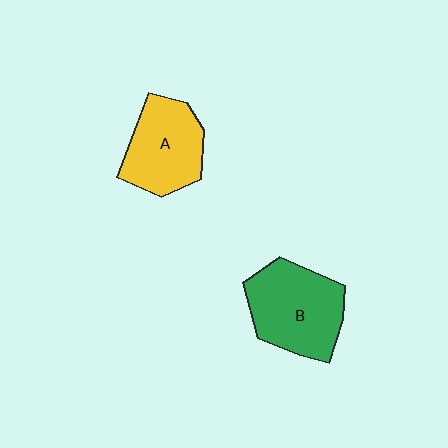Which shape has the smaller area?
Shape A (yellow).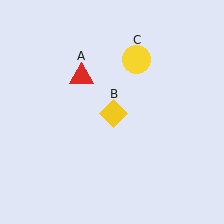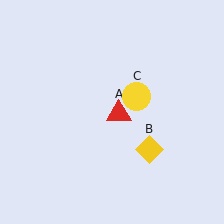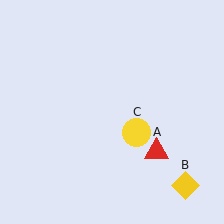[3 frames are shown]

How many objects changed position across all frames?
3 objects changed position: red triangle (object A), yellow diamond (object B), yellow circle (object C).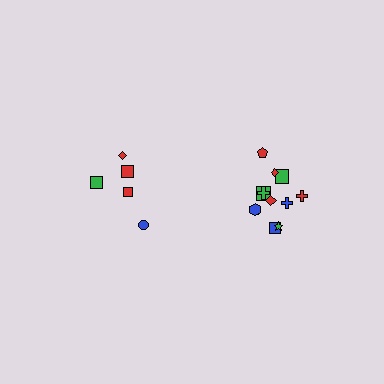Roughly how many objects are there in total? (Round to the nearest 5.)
Roughly 15 objects in total.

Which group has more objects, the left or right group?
The right group.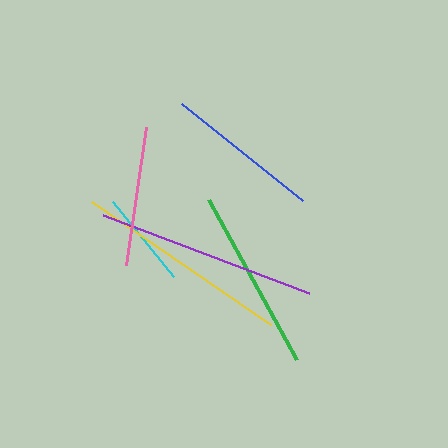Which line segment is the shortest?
The cyan line is the shortest at approximately 97 pixels.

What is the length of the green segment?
The green segment is approximately 183 pixels long.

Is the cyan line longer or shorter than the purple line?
The purple line is longer than the cyan line.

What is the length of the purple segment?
The purple segment is approximately 220 pixels long.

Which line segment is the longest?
The purple line is the longest at approximately 220 pixels.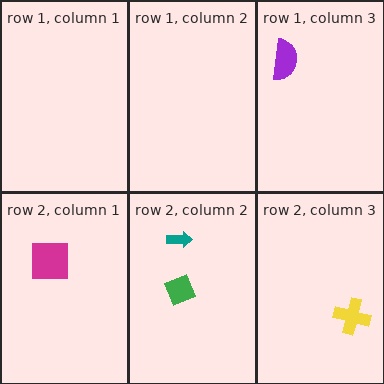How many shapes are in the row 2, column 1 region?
1.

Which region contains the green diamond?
The row 2, column 2 region.